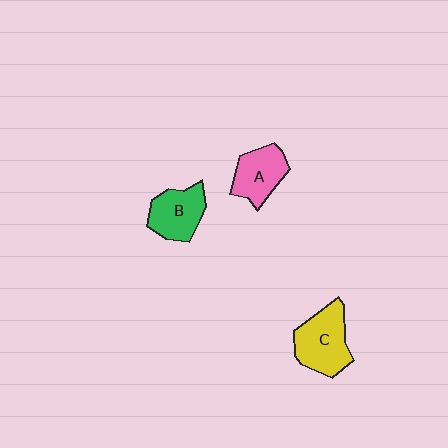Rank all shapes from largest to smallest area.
From largest to smallest: C (yellow), B (green), A (pink).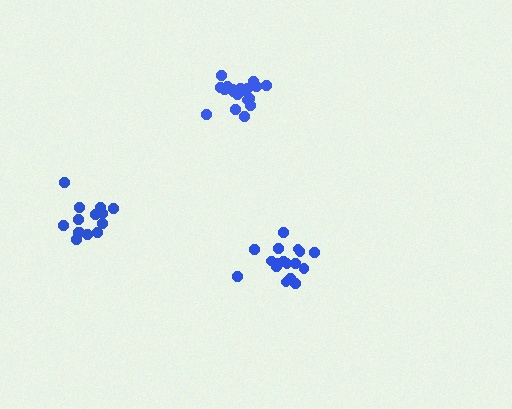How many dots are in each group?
Group 1: 14 dots, Group 2: 20 dots, Group 3: 17 dots (51 total).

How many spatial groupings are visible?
There are 3 spatial groupings.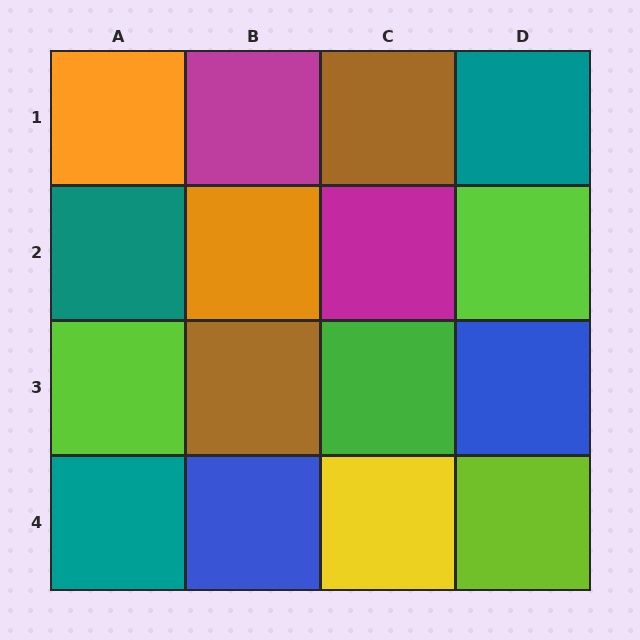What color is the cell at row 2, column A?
Teal.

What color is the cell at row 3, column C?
Green.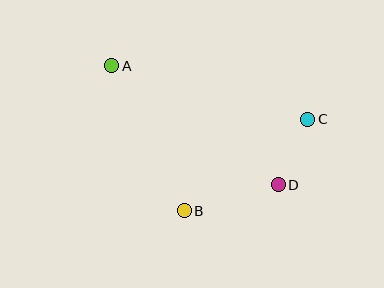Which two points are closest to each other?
Points C and D are closest to each other.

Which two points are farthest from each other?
Points A and D are farthest from each other.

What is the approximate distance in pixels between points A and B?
The distance between A and B is approximately 162 pixels.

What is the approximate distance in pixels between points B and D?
The distance between B and D is approximately 98 pixels.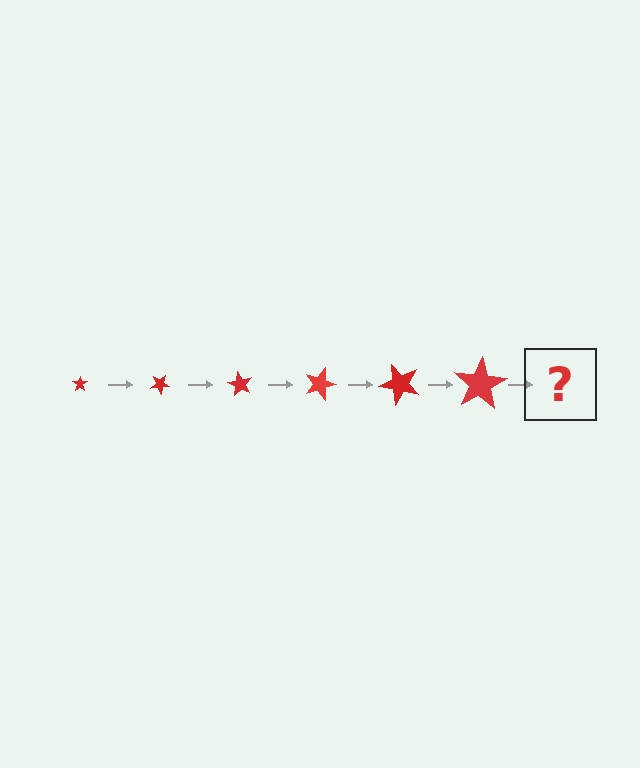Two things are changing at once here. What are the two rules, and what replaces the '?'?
The two rules are that the star grows larger each step and it rotates 30 degrees each step. The '?' should be a star, larger than the previous one and rotated 180 degrees from the start.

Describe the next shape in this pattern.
It should be a star, larger than the previous one and rotated 180 degrees from the start.